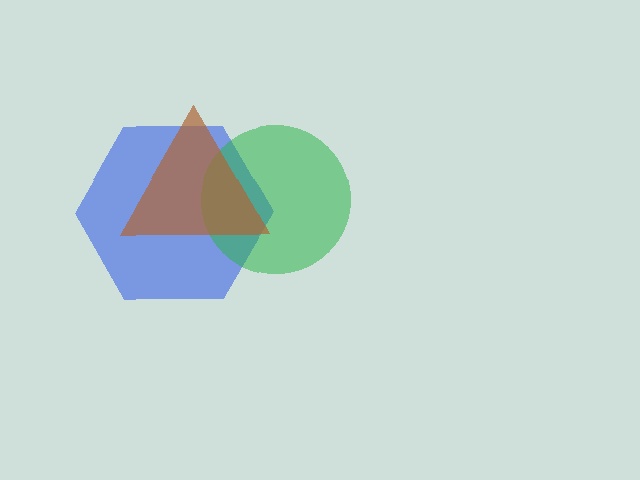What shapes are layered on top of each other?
The layered shapes are: a blue hexagon, a green circle, a brown triangle.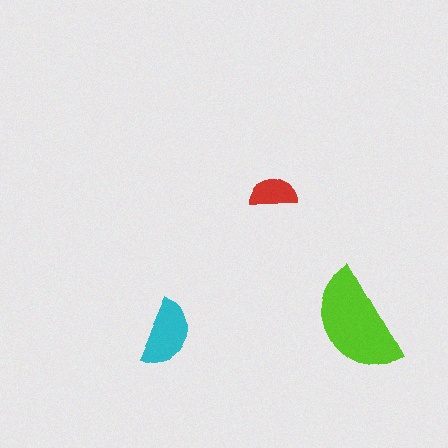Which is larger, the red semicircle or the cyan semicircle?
The cyan one.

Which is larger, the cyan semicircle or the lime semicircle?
The lime one.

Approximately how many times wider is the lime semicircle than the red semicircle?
About 2 times wider.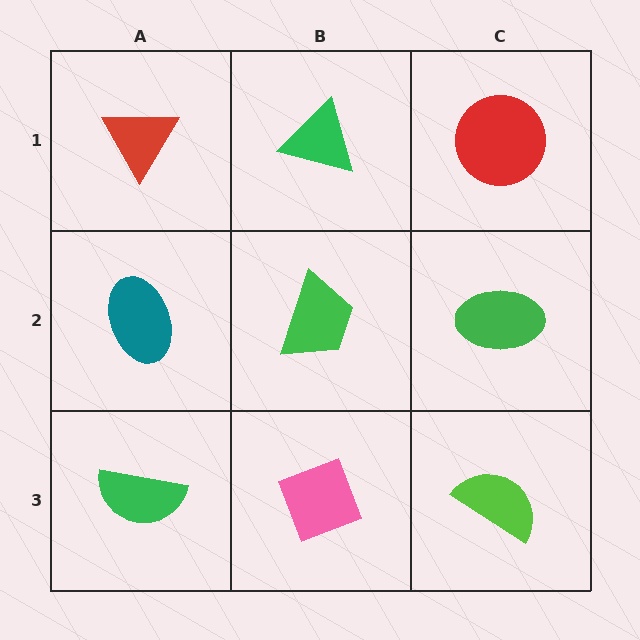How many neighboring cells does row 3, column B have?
3.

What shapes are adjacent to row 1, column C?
A green ellipse (row 2, column C), a green triangle (row 1, column B).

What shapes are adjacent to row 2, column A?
A red triangle (row 1, column A), a green semicircle (row 3, column A), a green trapezoid (row 2, column B).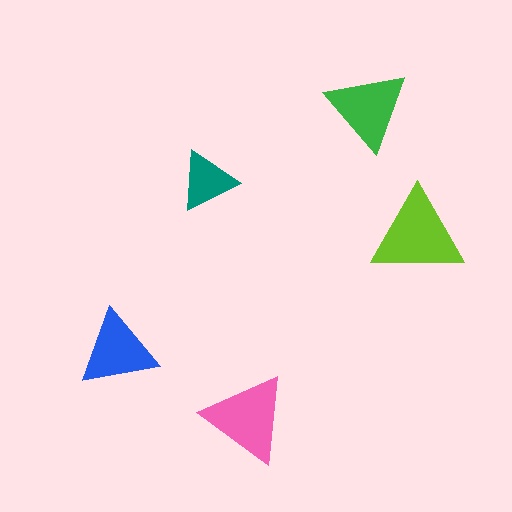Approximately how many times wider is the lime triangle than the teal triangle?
About 1.5 times wider.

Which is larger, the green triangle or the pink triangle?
The pink one.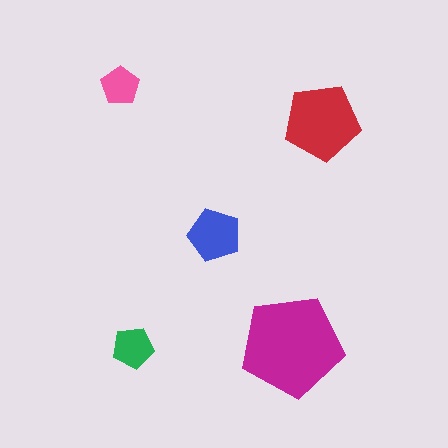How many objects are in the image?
There are 5 objects in the image.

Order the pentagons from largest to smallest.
the magenta one, the red one, the blue one, the green one, the pink one.